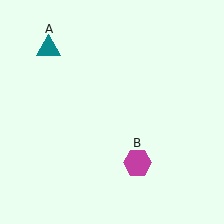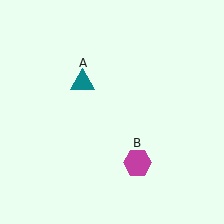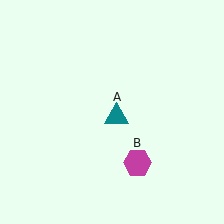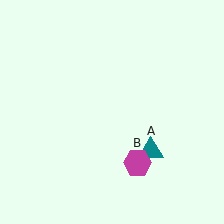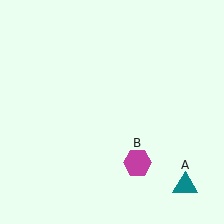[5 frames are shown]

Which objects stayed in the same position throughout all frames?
Magenta hexagon (object B) remained stationary.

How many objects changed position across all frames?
1 object changed position: teal triangle (object A).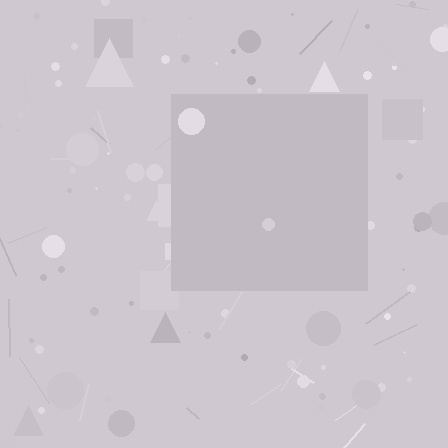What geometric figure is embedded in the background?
A square is embedded in the background.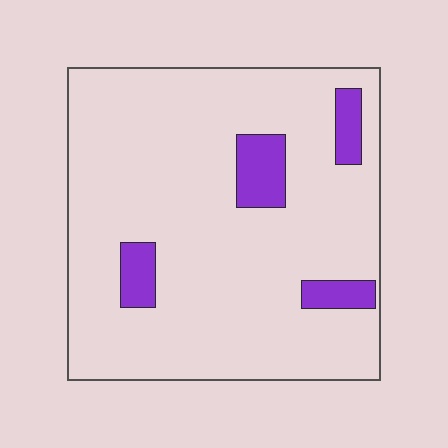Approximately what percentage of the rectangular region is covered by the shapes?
Approximately 10%.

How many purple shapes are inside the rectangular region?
4.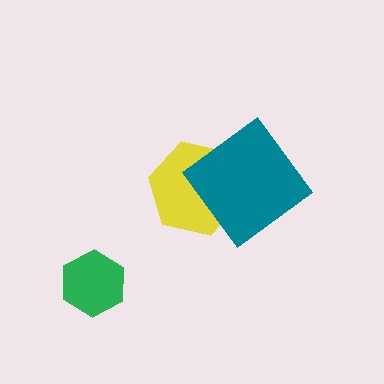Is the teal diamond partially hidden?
No, no other shape covers it.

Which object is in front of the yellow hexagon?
The teal diamond is in front of the yellow hexagon.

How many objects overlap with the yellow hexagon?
1 object overlaps with the yellow hexagon.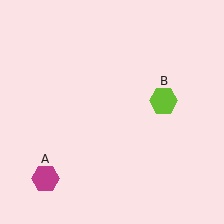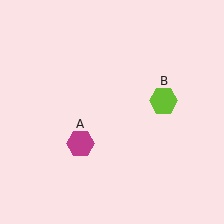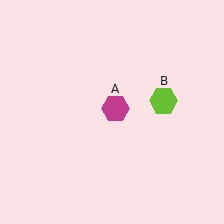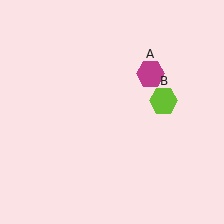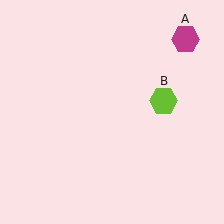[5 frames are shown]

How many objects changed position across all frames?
1 object changed position: magenta hexagon (object A).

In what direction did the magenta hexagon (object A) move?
The magenta hexagon (object A) moved up and to the right.